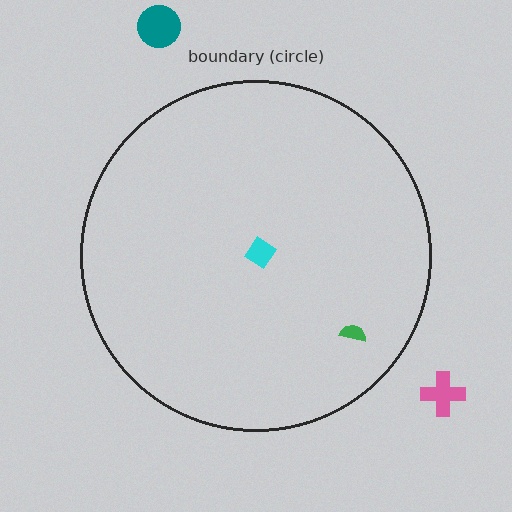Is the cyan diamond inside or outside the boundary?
Inside.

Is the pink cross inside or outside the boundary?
Outside.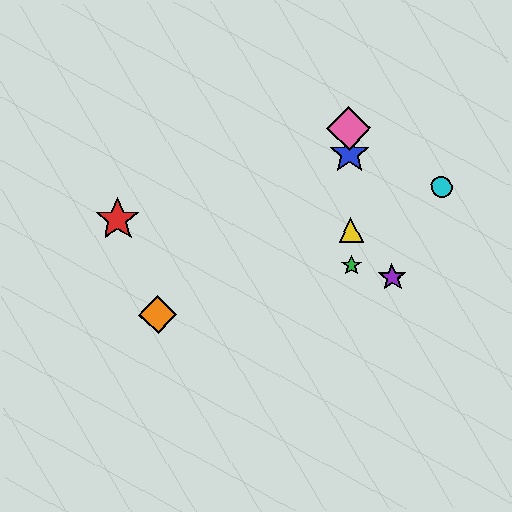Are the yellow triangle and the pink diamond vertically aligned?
Yes, both are at x≈351.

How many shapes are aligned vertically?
4 shapes (the blue star, the green star, the yellow triangle, the pink diamond) are aligned vertically.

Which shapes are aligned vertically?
The blue star, the green star, the yellow triangle, the pink diamond are aligned vertically.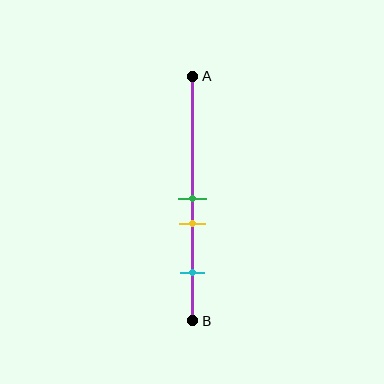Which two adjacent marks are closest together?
The green and yellow marks are the closest adjacent pair.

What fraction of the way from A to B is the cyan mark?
The cyan mark is approximately 80% (0.8) of the way from A to B.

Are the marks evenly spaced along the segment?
No, the marks are not evenly spaced.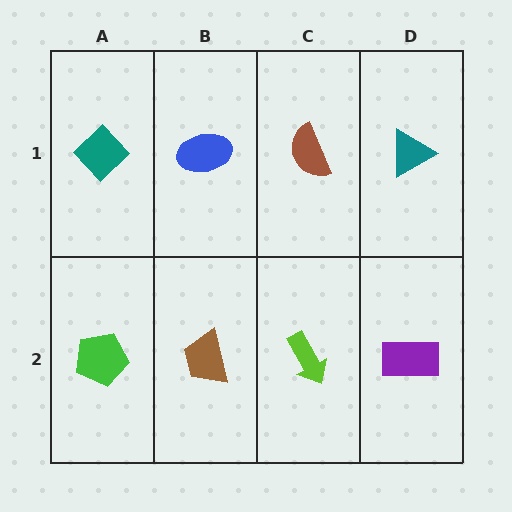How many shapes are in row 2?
4 shapes.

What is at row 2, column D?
A purple rectangle.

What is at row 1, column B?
A blue ellipse.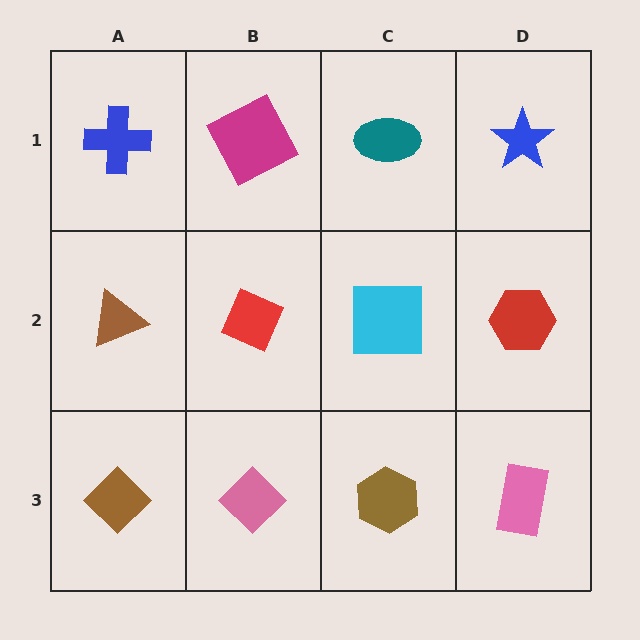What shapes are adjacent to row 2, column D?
A blue star (row 1, column D), a pink rectangle (row 3, column D), a cyan square (row 2, column C).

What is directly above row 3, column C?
A cyan square.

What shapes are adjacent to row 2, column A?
A blue cross (row 1, column A), a brown diamond (row 3, column A), a red diamond (row 2, column B).